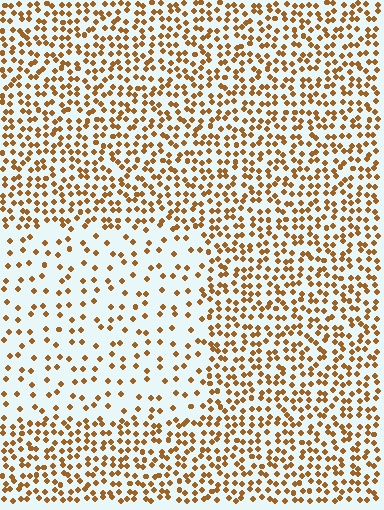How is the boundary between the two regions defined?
The boundary is defined by a change in element density (approximately 2.5x ratio). All elements are the same color, size, and shape.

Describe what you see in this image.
The image contains small brown elements arranged at two different densities. A rectangle-shaped region is visible where the elements are less densely packed than the surrounding area.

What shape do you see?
I see a rectangle.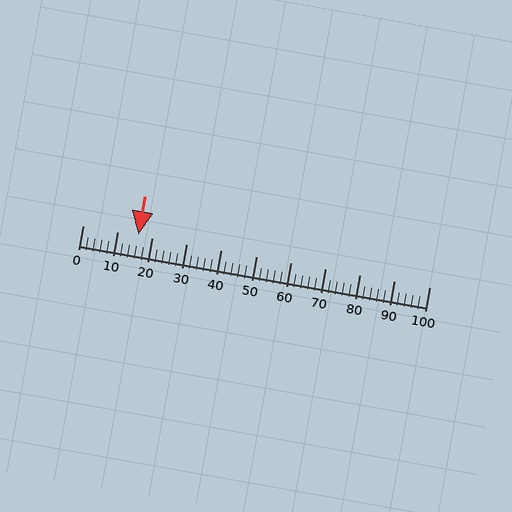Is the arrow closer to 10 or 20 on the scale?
The arrow is closer to 20.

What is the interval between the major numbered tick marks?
The major tick marks are spaced 10 units apart.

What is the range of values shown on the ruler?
The ruler shows values from 0 to 100.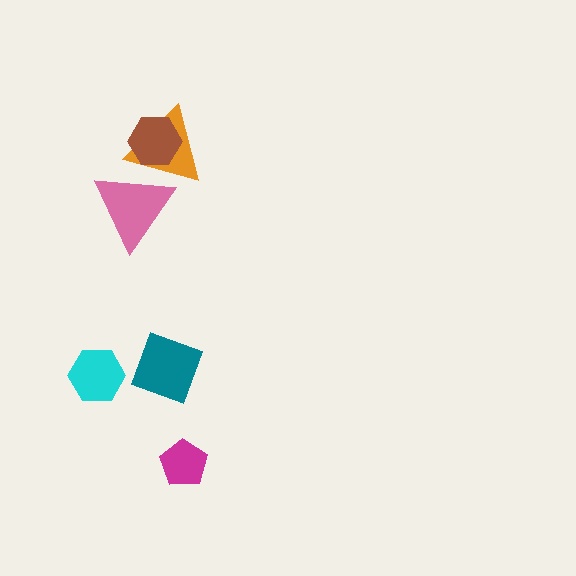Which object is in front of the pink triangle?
The orange triangle is in front of the pink triangle.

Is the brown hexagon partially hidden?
No, no other shape covers it.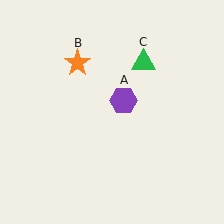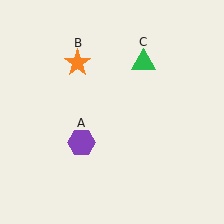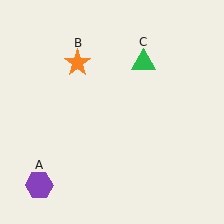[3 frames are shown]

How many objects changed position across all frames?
1 object changed position: purple hexagon (object A).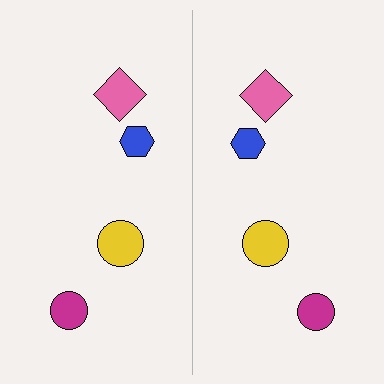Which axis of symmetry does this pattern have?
The pattern has a vertical axis of symmetry running through the center of the image.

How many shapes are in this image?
There are 8 shapes in this image.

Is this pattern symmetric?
Yes, this pattern has bilateral (reflection) symmetry.